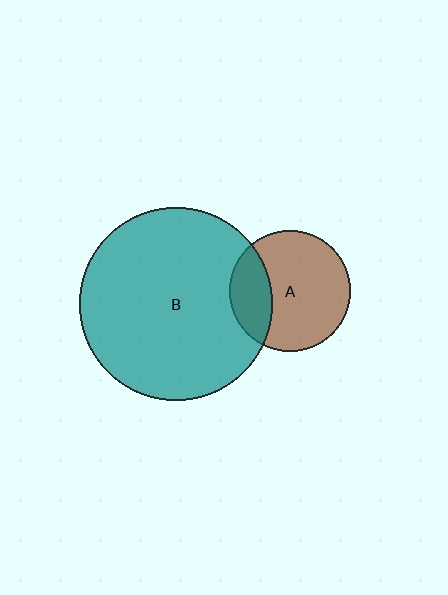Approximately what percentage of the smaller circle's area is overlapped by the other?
Approximately 25%.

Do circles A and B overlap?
Yes.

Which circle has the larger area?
Circle B (teal).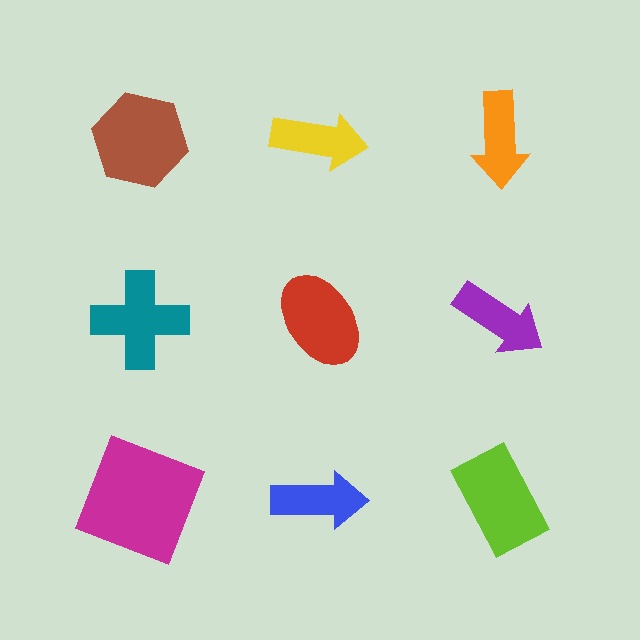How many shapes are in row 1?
3 shapes.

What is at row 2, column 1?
A teal cross.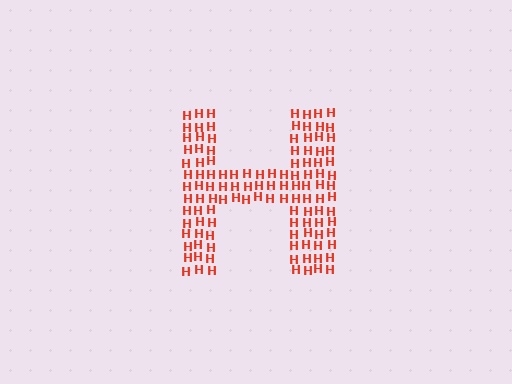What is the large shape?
The large shape is the letter H.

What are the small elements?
The small elements are letter H's.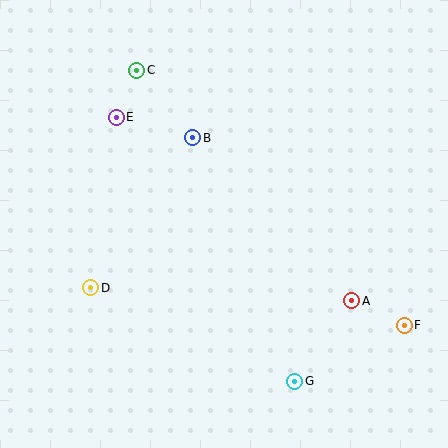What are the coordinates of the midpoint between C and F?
The midpoint between C and F is at (270, 198).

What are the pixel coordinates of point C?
Point C is at (137, 70).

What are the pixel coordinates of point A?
Point A is at (352, 301).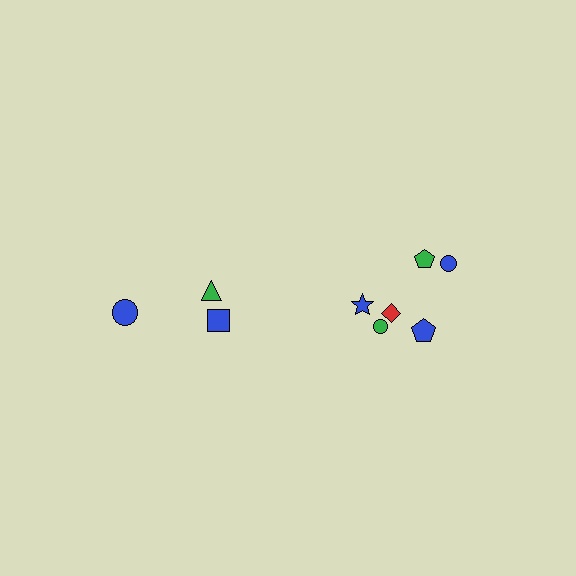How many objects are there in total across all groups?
There are 9 objects.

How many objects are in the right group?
There are 6 objects.